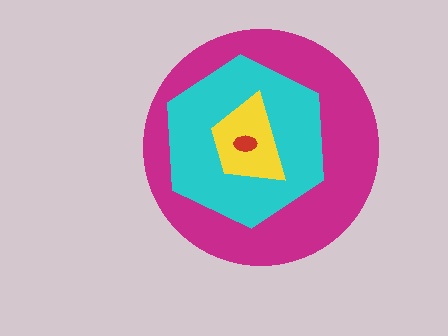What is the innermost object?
The red ellipse.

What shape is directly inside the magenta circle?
The cyan hexagon.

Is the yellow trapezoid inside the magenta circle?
Yes.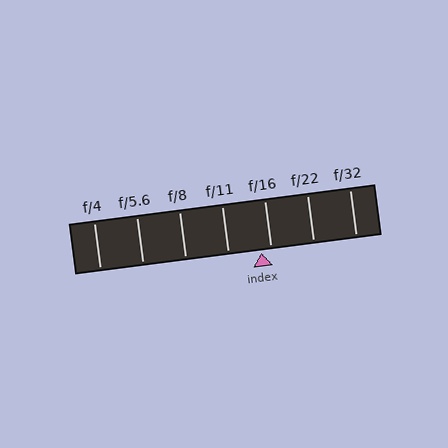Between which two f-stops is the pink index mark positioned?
The index mark is between f/11 and f/16.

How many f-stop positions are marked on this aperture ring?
There are 7 f-stop positions marked.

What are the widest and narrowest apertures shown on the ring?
The widest aperture shown is f/4 and the narrowest is f/32.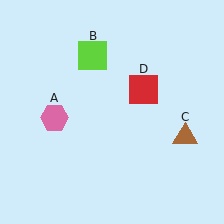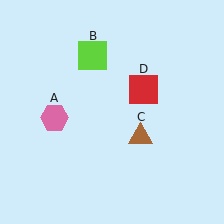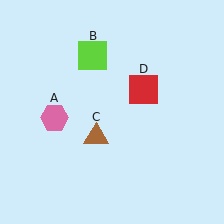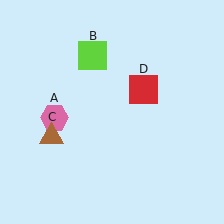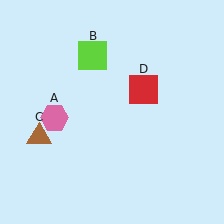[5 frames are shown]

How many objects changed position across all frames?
1 object changed position: brown triangle (object C).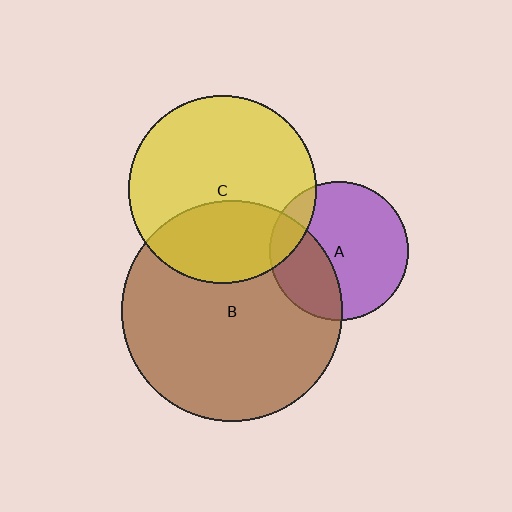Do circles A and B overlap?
Yes.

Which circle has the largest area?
Circle B (brown).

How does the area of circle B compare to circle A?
Approximately 2.5 times.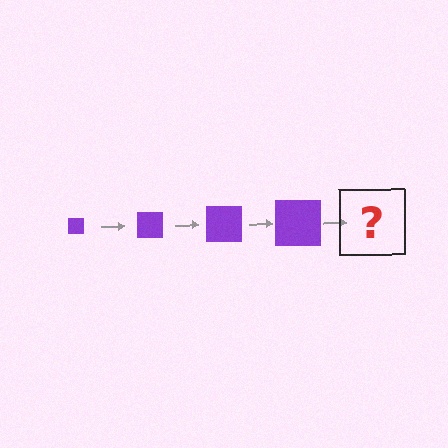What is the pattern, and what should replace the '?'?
The pattern is that the square gets progressively larger each step. The '?' should be a purple square, larger than the previous one.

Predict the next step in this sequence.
The next step is a purple square, larger than the previous one.